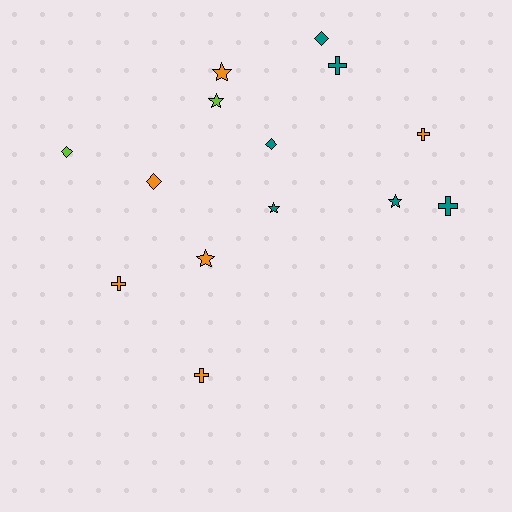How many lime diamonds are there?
There is 1 lime diamond.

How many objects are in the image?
There are 14 objects.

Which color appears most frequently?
Orange, with 6 objects.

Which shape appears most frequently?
Cross, with 5 objects.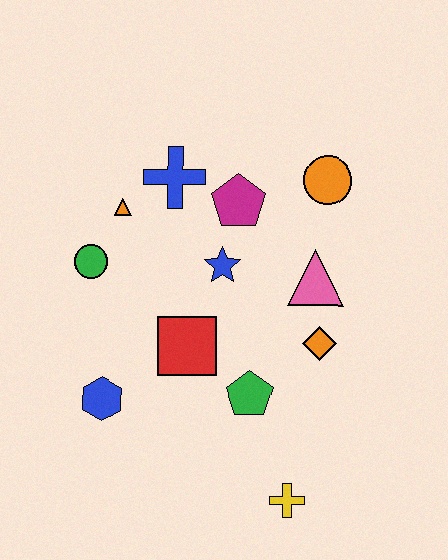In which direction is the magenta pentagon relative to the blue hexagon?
The magenta pentagon is above the blue hexagon.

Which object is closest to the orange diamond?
The pink triangle is closest to the orange diamond.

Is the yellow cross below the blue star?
Yes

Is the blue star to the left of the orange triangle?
No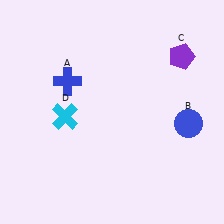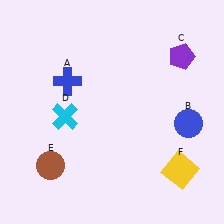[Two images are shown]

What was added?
A brown circle (E), a yellow square (F) were added in Image 2.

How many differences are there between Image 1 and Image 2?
There are 2 differences between the two images.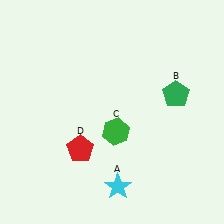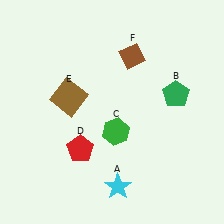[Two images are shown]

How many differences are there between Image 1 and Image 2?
There are 2 differences between the two images.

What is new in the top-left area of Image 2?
A brown square (E) was added in the top-left area of Image 2.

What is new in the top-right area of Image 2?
A brown diamond (F) was added in the top-right area of Image 2.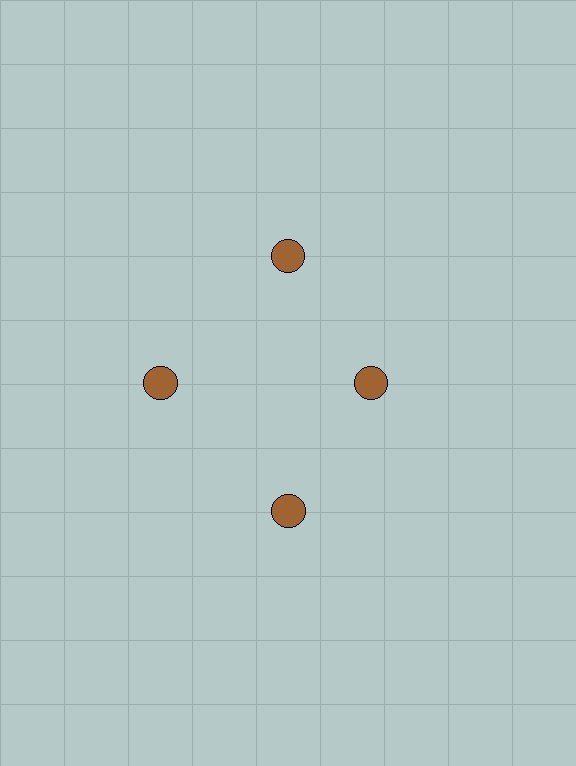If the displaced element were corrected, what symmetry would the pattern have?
It would have 4-fold rotational symmetry — the pattern would map onto itself every 90 degrees.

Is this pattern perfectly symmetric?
No. The 4 brown circles are arranged in a ring, but one element near the 3 o'clock position is pulled inward toward the center, breaking the 4-fold rotational symmetry.